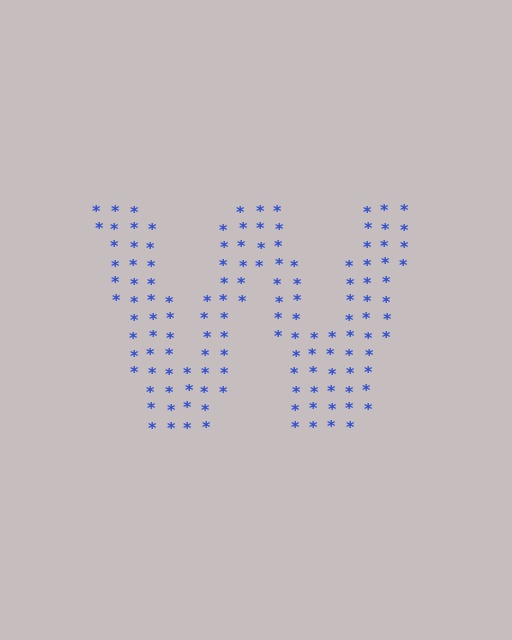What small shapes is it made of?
It is made of small asterisks.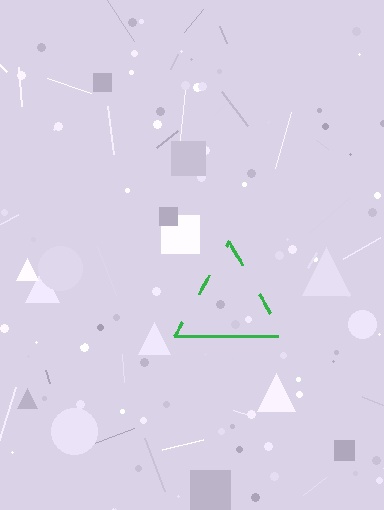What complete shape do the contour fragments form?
The contour fragments form a triangle.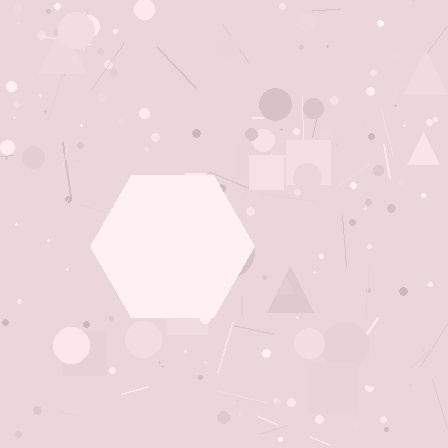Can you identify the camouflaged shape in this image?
The camouflaged shape is a hexagon.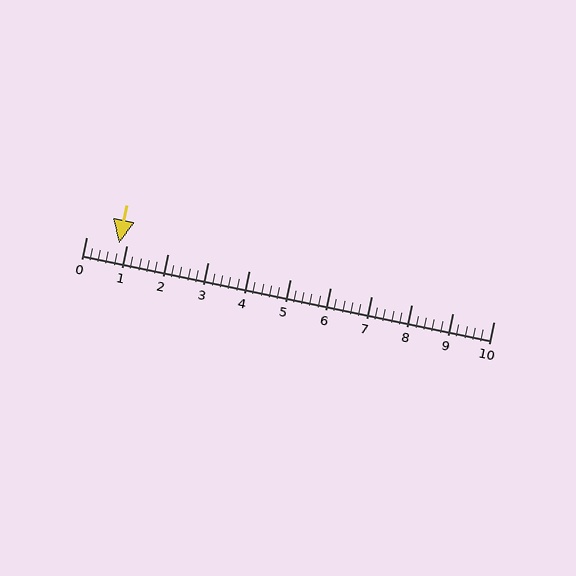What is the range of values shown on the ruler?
The ruler shows values from 0 to 10.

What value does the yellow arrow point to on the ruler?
The yellow arrow points to approximately 0.8.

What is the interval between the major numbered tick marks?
The major tick marks are spaced 1 units apart.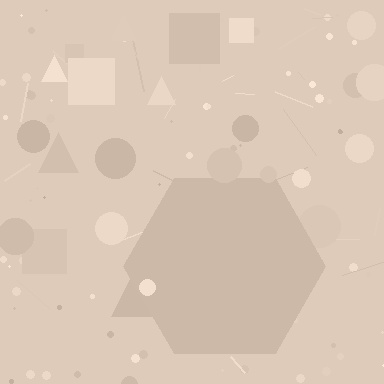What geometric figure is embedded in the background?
A hexagon is embedded in the background.